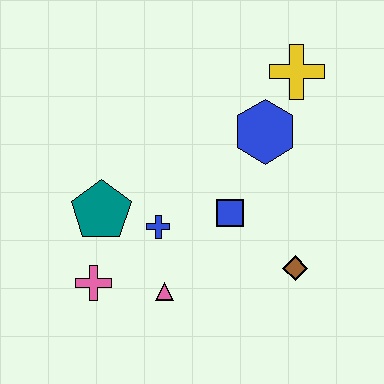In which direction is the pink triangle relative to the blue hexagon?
The pink triangle is below the blue hexagon.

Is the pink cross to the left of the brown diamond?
Yes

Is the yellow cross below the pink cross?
No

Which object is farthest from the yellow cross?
The pink cross is farthest from the yellow cross.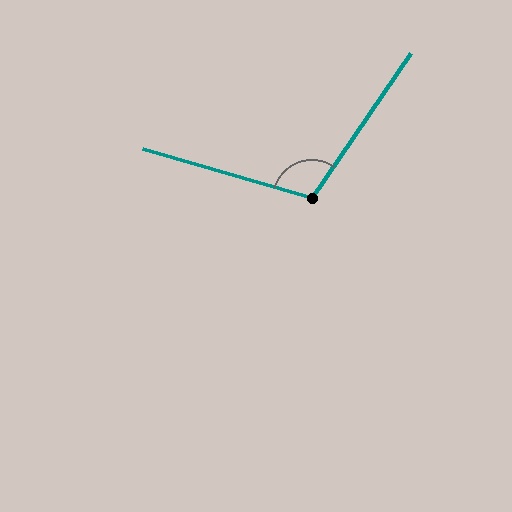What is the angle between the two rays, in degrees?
Approximately 108 degrees.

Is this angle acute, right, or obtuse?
It is obtuse.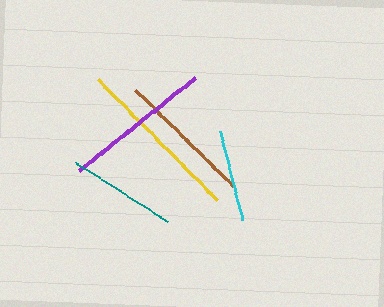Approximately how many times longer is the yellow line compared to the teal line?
The yellow line is approximately 1.5 times the length of the teal line.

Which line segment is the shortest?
The cyan line is the shortest at approximately 91 pixels.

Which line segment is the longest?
The yellow line is the longest at approximately 170 pixels.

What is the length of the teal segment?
The teal segment is approximately 111 pixels long.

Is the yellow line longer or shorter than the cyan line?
The yellow line is longer than the cyan line.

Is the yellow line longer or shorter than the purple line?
The yellow line is longer than the purple line.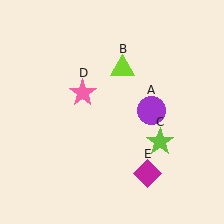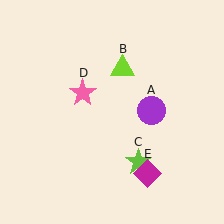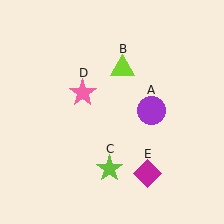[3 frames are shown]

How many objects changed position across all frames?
1 object changed position: lime star (object C).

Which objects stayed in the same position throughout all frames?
Purple circle (object A) and lime triangle (object B) and pink star (object D) and magenta diamond (object E) remained stationary.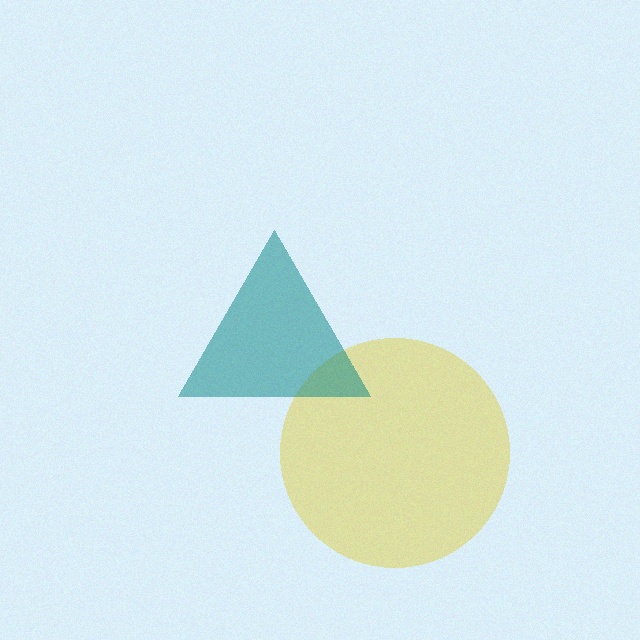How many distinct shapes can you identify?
There are 2 distinct shapes: a yellow circle, a teal triangle.